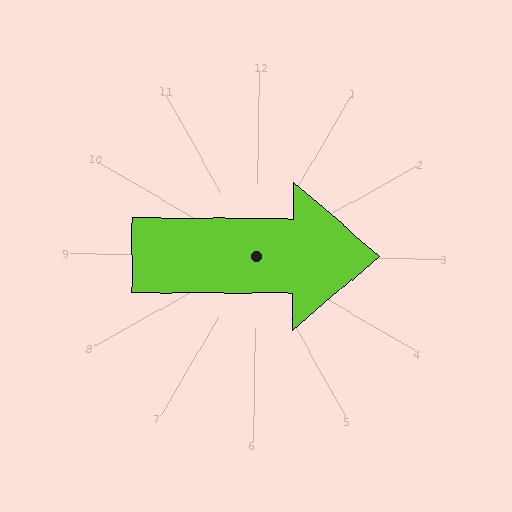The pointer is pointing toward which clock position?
Roughly 3 o'clock.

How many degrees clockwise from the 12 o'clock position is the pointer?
Approximately 89 degrees.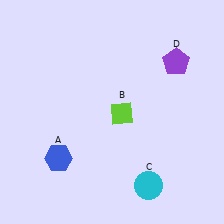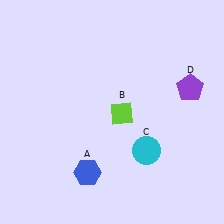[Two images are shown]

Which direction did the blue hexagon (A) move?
The blue hexagon (A) moved right.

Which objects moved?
The objects that moved are: the blue hexagon (A), the cyan circle (C), the purple pentagon (D).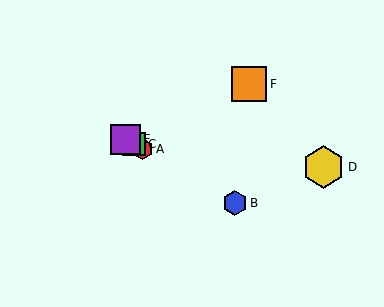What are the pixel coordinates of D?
Object D is at (324, 167).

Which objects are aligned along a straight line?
Objects A, B, C, E are aligned along a straight line.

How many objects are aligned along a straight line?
4 objects (A, B, C, E) are aligned along a straight line.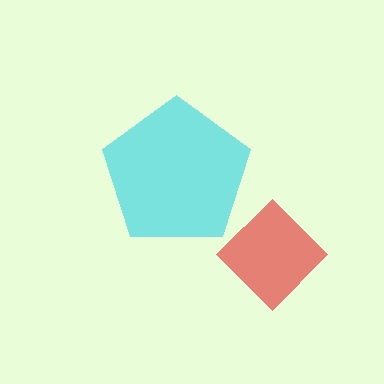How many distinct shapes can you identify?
There are 2 distinct shapes: a cyan pentagon, a red diamond.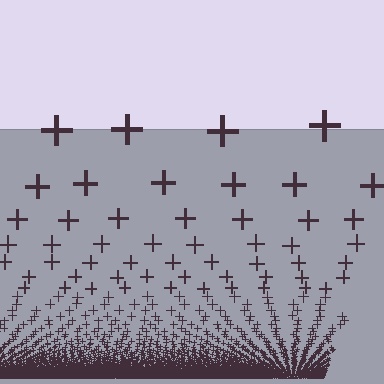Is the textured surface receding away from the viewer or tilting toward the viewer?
The surface appears to tilt toward the viewer. Texture elements get larger and sparser toward the top.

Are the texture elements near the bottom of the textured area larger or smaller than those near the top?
Smaller. The gradient is inverted — elements near the bottom are smaller and denser.